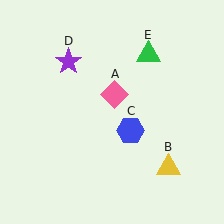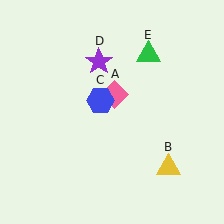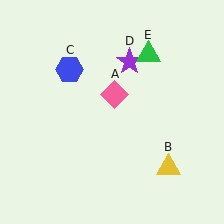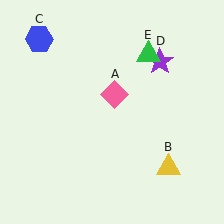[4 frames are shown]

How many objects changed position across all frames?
2 objects changed position: blue hexagon (object C), purple star (object D).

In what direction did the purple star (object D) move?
The purple star (object D) moved right.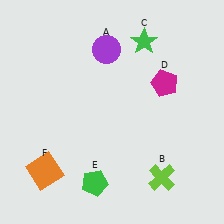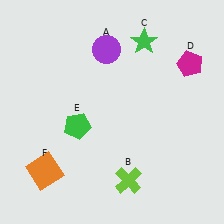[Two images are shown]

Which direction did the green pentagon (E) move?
The green pentagon (E) moved up.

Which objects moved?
The objects that moved are: the lime cross (B), the magenta pentagon (D), the green pentagon (E).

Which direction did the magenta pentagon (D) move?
The magenta pentagon (D) moved right.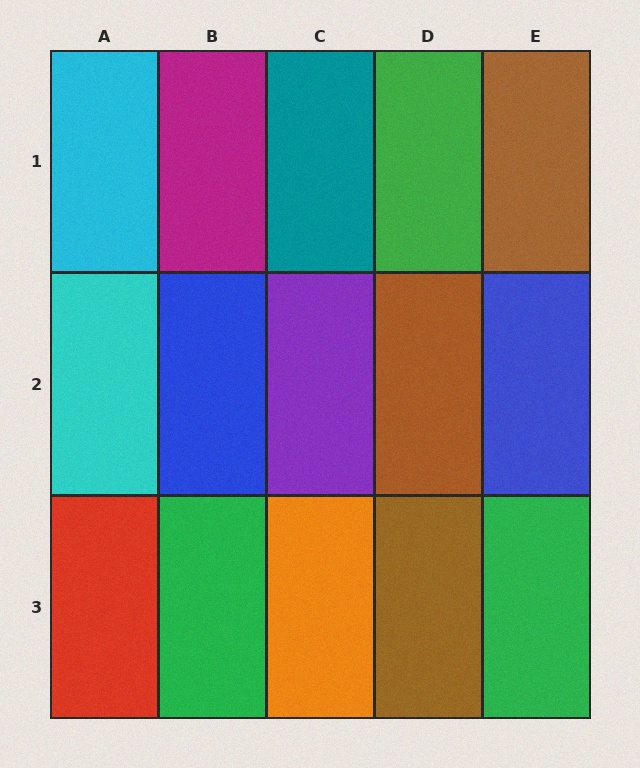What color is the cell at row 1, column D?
Green.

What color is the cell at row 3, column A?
Red.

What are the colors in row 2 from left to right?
Cyan, blue, purple, brown, blue.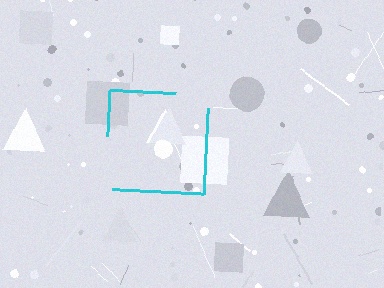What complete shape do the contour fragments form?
The contour fragments form a square.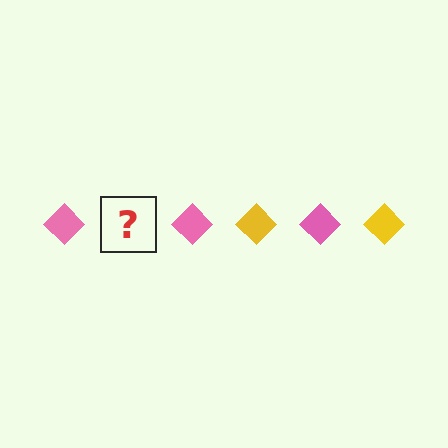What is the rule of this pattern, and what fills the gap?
The rule is that the pattern cycles through pink, yellow diamonds. The gap should be filled with a yellow diamond.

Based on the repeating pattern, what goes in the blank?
The blank should be a yellow diamond.